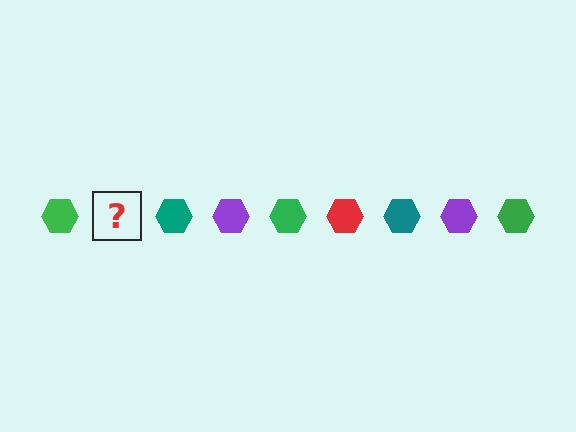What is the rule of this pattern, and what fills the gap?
The rule is that the pattern cycles through green, red, teal, purple hexagons. The gap should be filled with a red hexagon.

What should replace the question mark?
The question mark should be replaced with a red hexagon.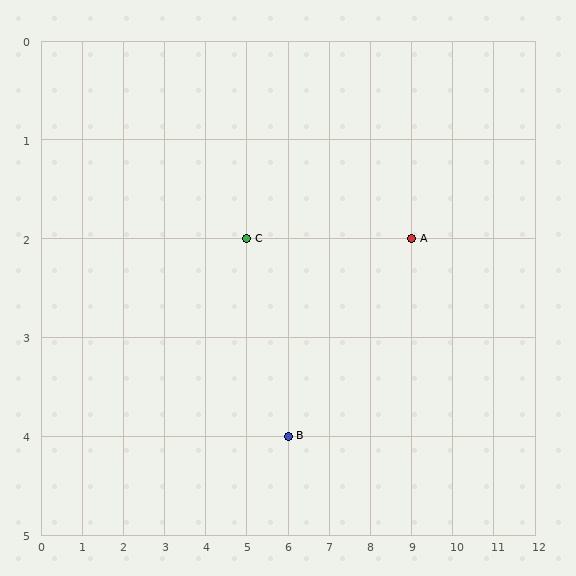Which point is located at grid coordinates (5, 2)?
Point C is at (5, 2).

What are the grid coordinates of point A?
Point A is at grid coordinates (9, 2).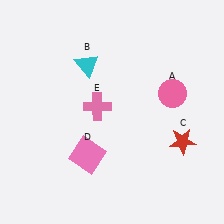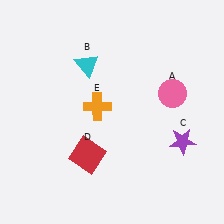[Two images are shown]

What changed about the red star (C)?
In Image 1, C is red. In Image 2, it changed to purple.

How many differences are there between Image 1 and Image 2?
There are 3 differences between the two images.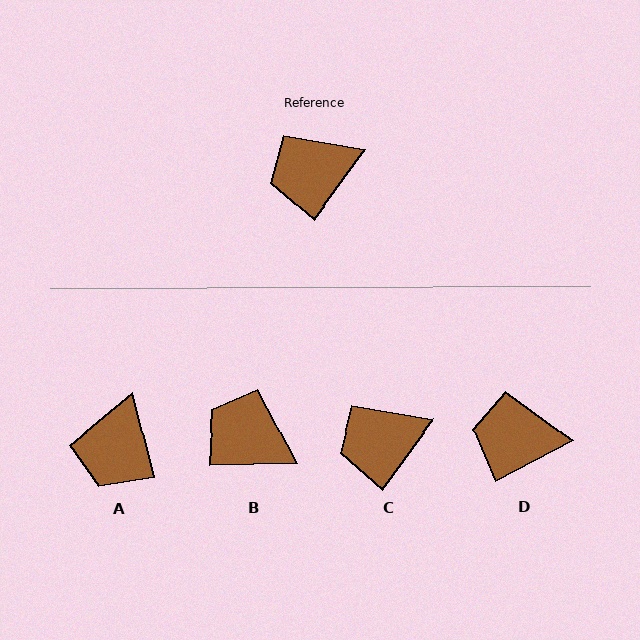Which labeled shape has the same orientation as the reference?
C.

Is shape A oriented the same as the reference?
No, it is off by about 50 degrees.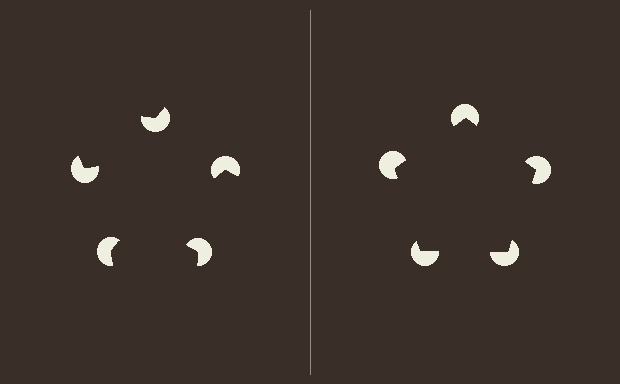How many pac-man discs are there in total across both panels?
10 — 5 on each side.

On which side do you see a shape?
An illusory pentagon appears on the right side. On the left side the wedge cuts are rotated, so no coherent shape forms.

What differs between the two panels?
The pac-man discs are positioned identically on both sides; only the wedge orientations differ. On the right they align to a pentagon; on the left they are misaligned.